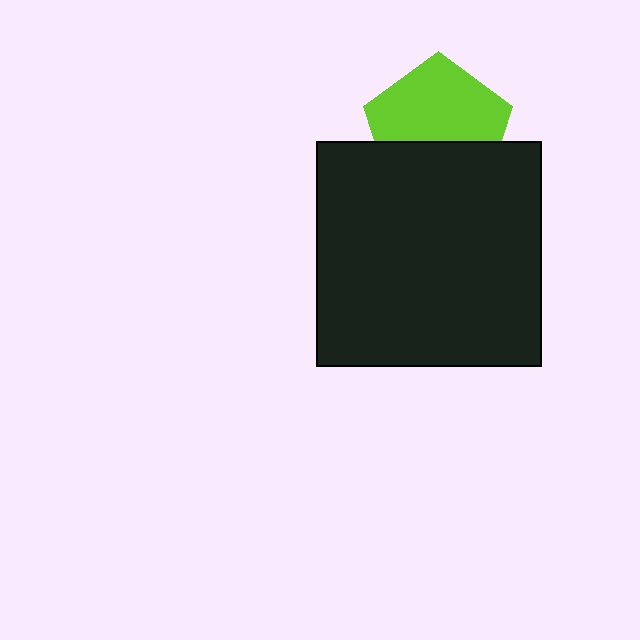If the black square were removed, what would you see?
You would see the complete lime pentagon.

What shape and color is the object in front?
The object in front is a black square.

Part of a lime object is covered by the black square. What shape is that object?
It is a pentagon.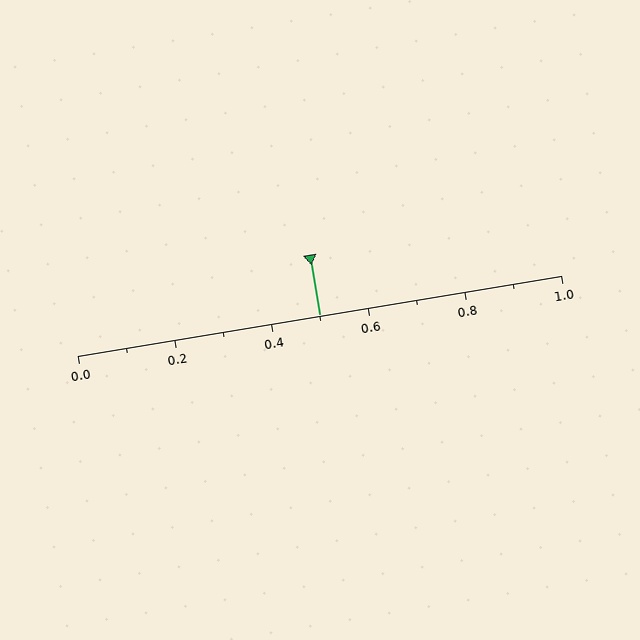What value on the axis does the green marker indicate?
The marker indicates approximately 0.5.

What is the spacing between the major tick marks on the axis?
The major ticks are spaced 0.2 apart.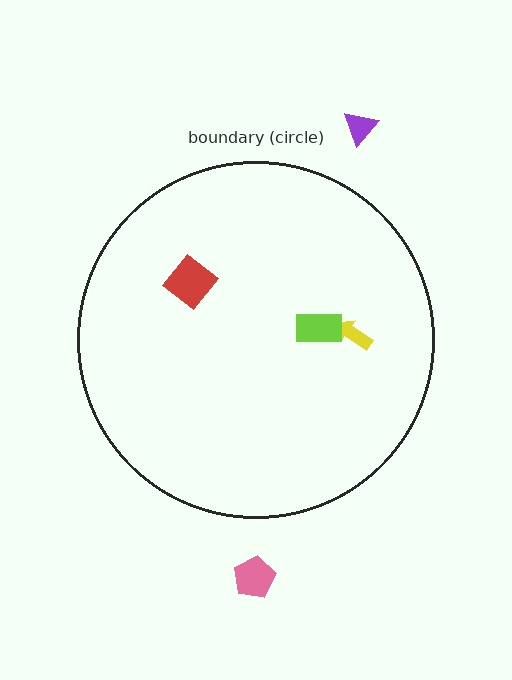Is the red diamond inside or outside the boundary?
Inside.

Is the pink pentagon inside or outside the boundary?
Outside.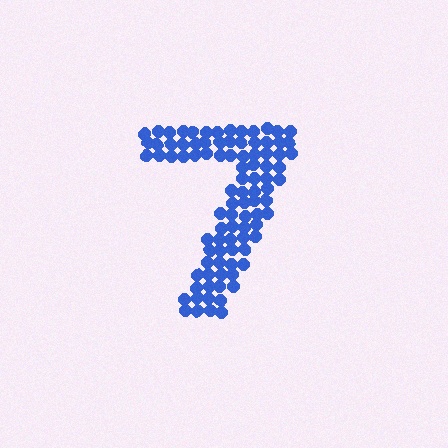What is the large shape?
The large shape is the digit 7.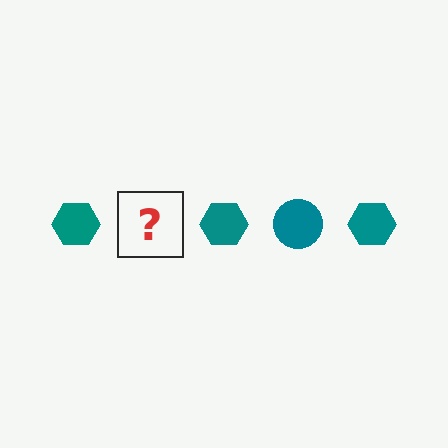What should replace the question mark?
The question mark should be replaced with a teal circle.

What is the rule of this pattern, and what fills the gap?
The rule is that the pattern cycles through hexagon, circle shapes in teal. The gap should be filled with a teal circle.